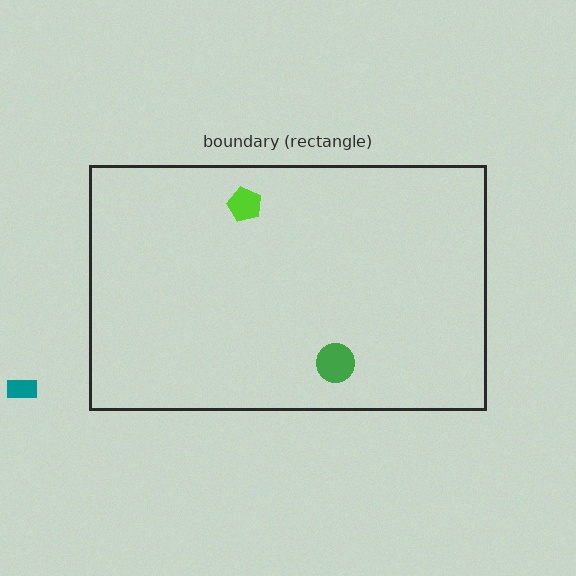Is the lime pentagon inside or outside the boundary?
Inside.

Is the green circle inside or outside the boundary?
Inside.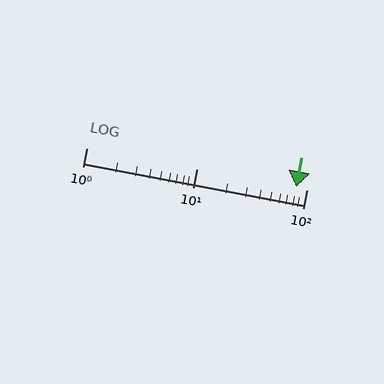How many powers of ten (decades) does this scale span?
The scale spans 2 decades, from 1 to 100.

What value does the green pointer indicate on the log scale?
The pointer indicates approximately 81.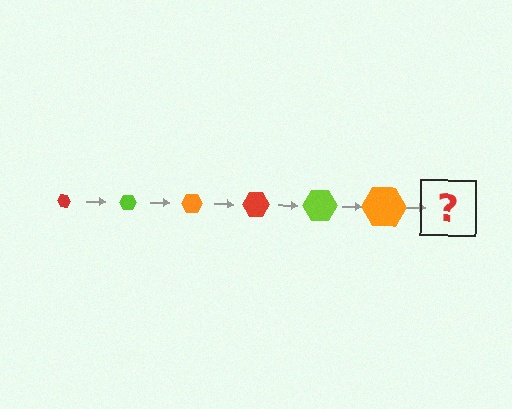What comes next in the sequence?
The next element should be a red hexagon, larger than the previous one.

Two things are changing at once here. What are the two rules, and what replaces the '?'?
The two rules are that the hexagon grows larger each step and the color cycles through red, lime, and orange. The '?' should be a red hexagon, larger than the previous one.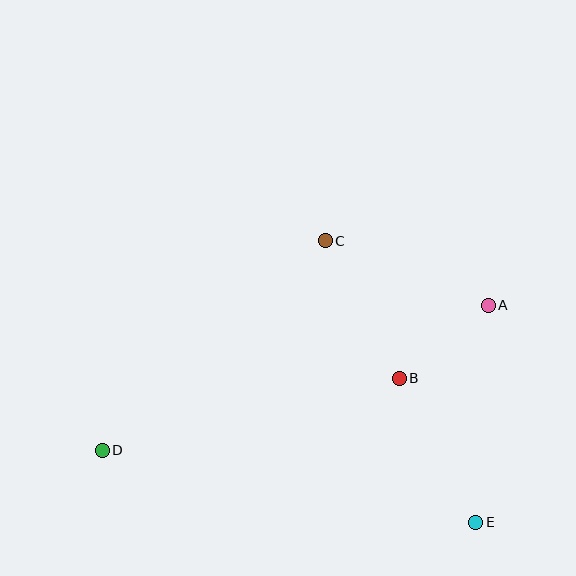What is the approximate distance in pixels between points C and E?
The distance between C and E is approximately 319 pixels.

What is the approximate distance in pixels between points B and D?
The distance between B and D is approximately 306 pixels.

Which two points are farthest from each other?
Points A and D are farthest from each other.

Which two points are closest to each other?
Points A and B are closest to each other.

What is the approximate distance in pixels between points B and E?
The distance between B and E is approximately 163 pixels.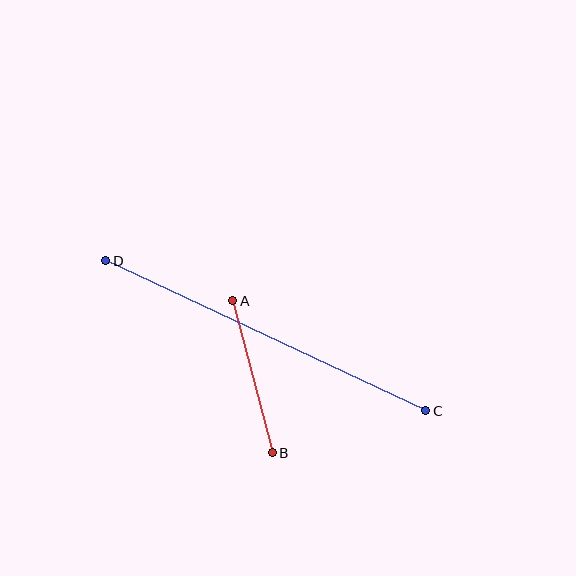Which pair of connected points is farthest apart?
Points C and D are farthest apart.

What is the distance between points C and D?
The distance is approximately 353 pixels.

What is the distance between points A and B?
The distance is approximately 157 pixels.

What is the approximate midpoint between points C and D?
The midpoint is at approximately (266, 336) pixels.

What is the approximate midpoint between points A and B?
The midpoint is at approximately (252, 377) pixels.